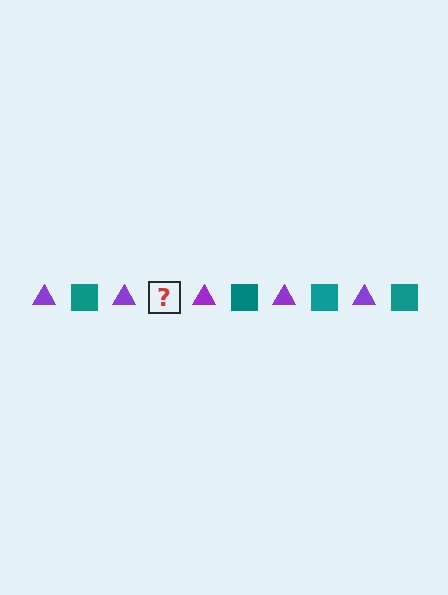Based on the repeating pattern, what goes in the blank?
The blank should be a teal square.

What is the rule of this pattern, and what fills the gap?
The rule is that the pattern alternates between purple triangle and teal square. The gap should be filled with a teal square.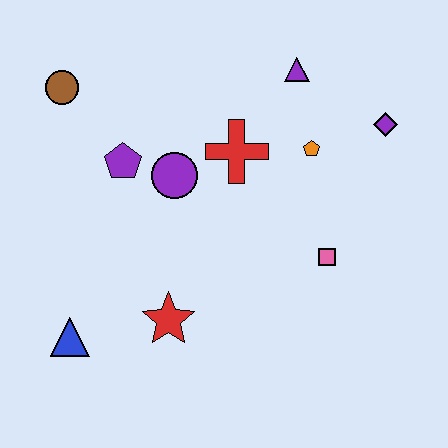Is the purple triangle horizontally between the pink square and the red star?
Yes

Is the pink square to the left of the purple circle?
No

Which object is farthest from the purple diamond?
The blue triangle is farthest from the purple diamond.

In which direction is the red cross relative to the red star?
The red cross is above the red star.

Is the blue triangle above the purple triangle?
No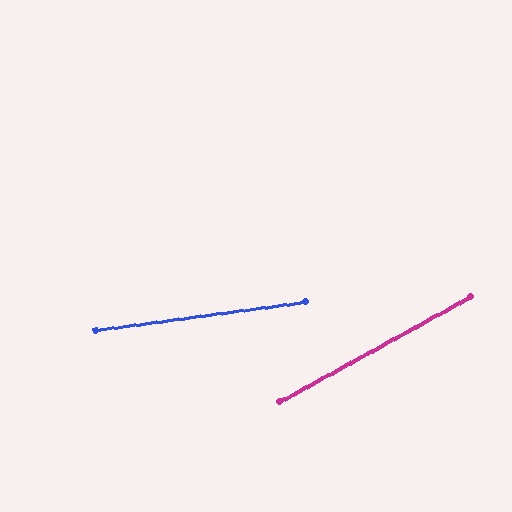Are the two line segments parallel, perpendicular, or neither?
Neither parallel nor perpendicular — they differ by about 21°.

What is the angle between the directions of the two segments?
Approximately 21 degrees.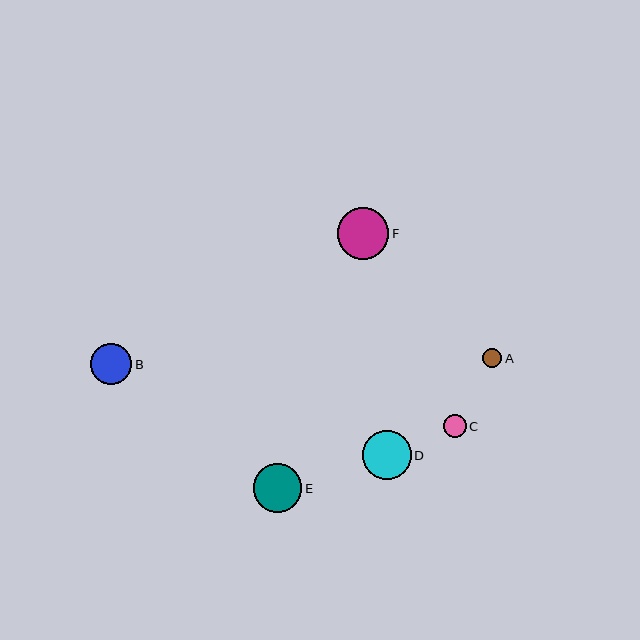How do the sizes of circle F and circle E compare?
Circle F and circle E are approximately the same size.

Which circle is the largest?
Circle F is the largest with a size of approximately 52 pixels.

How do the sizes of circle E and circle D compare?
Circle E and circle D are approximately the same size.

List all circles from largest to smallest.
From largest to smallest: F, E, D, B, C, A.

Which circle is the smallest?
Circle A is the smallest with a size of approximately 19 pixels.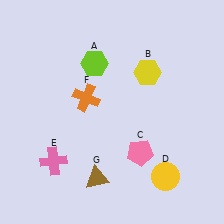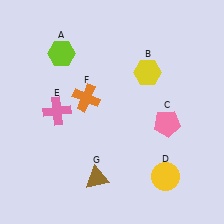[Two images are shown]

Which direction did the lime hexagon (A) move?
The lime hexagon (A) moved left.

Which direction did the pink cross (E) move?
The pink cross (E) moved up.